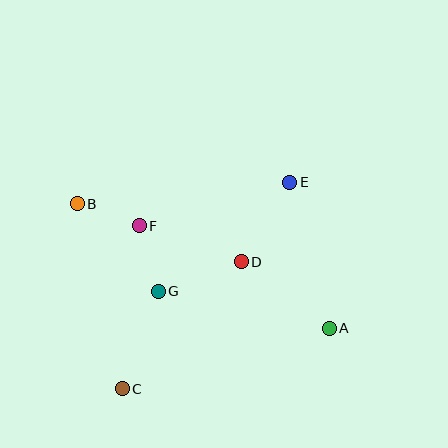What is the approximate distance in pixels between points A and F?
The distance between A and F is approximately 216 pixels.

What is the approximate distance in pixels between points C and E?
The distance between C and E is approximately 266 pixels.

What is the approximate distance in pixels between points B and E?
The distance between B and E is approximately 214 pixels.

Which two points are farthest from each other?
Points A and B are farthest from each other.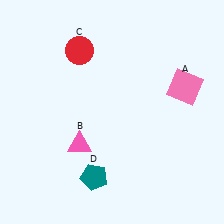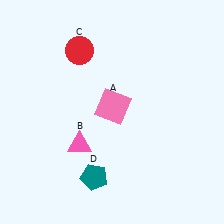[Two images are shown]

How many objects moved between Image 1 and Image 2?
1 object moved between the two images.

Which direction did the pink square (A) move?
The pink square (A) moved left.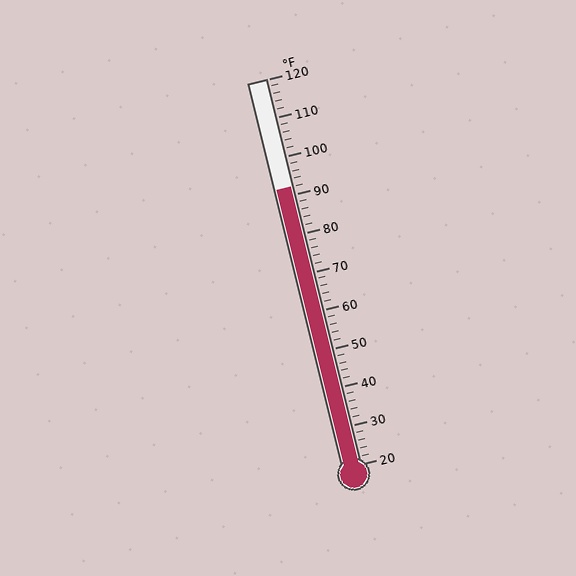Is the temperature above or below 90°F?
The temperature is above 90°F.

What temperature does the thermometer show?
The thermometer shows approximately 92°F.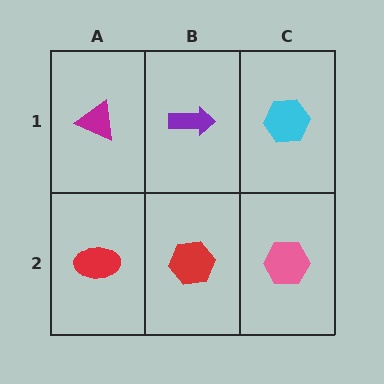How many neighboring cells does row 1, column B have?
3.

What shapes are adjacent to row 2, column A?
A magenta triangle (row 1, column A), a red hexagon (row 2, column B).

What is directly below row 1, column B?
A red hexagon.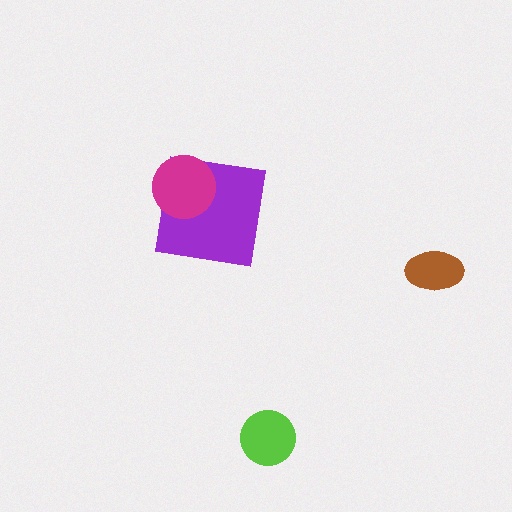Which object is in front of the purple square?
The magenta circle is in front of the purple square.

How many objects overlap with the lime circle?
0 objects overlap with the lime circle.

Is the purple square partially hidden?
Yes, it is partially covered by another shape.